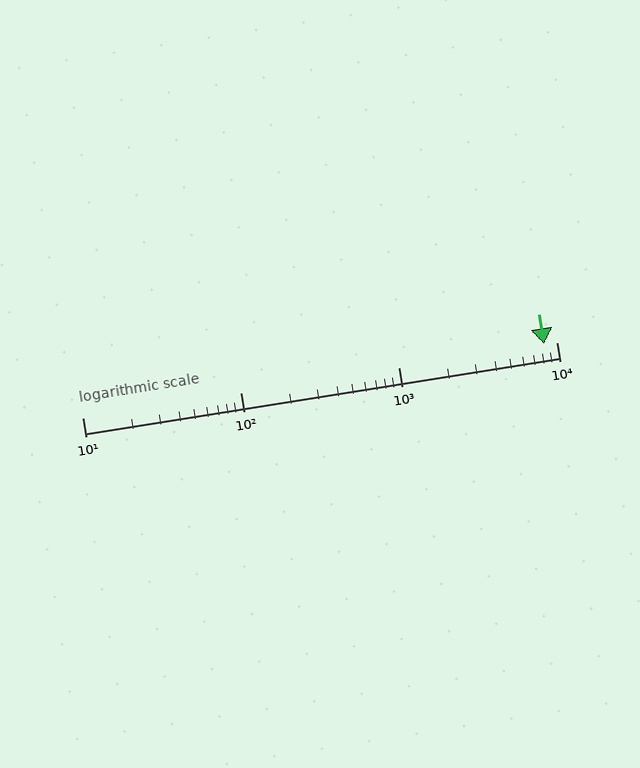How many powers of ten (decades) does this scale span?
The scale spans 3 decades, from 10 to 10000.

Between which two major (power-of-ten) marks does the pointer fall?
The pointer is between 1000 and 10000.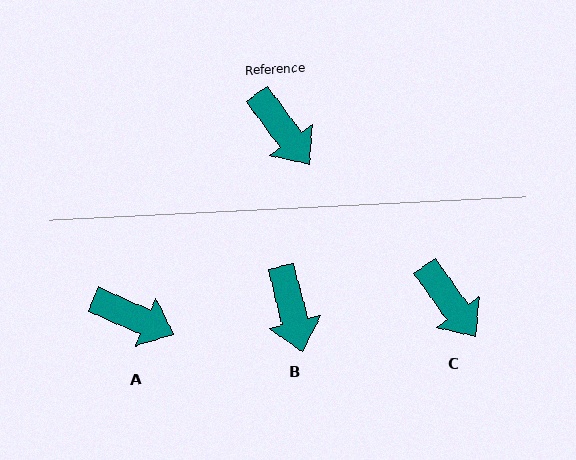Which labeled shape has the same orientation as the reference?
C.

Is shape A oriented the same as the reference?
No, it is off by about 30 degrees.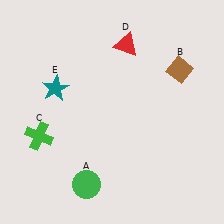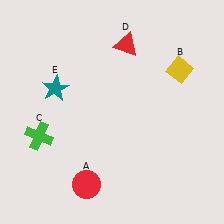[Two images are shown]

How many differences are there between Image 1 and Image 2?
There are 2 differences between the two images.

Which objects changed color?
A changed from green to red. B changed from brown to yellow.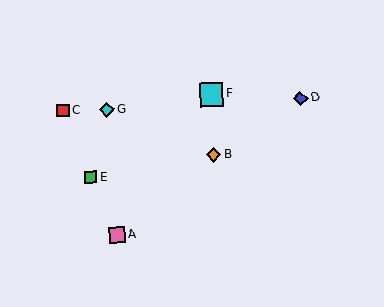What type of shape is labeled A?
Shape A is a pink square.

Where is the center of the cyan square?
The center of the cyan square is at (211, 94).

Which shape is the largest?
The cyan square (labeled F) is the largest.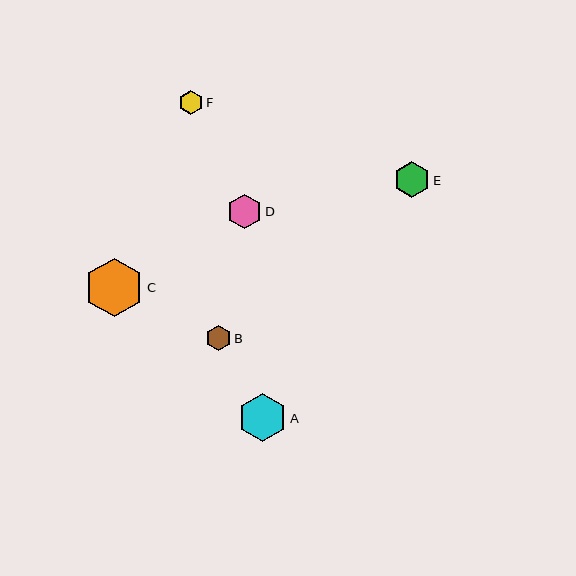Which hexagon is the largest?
Hexagon C is the largest with a size of approximately 59 pixels.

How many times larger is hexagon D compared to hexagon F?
Hexagon D is approximately 1.4 times the size of hexagon F.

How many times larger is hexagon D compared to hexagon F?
Hexagon D is approximately 1.4 times the size of hexagon F.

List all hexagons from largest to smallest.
From largest to smallest: C, A, E, D, B, F.